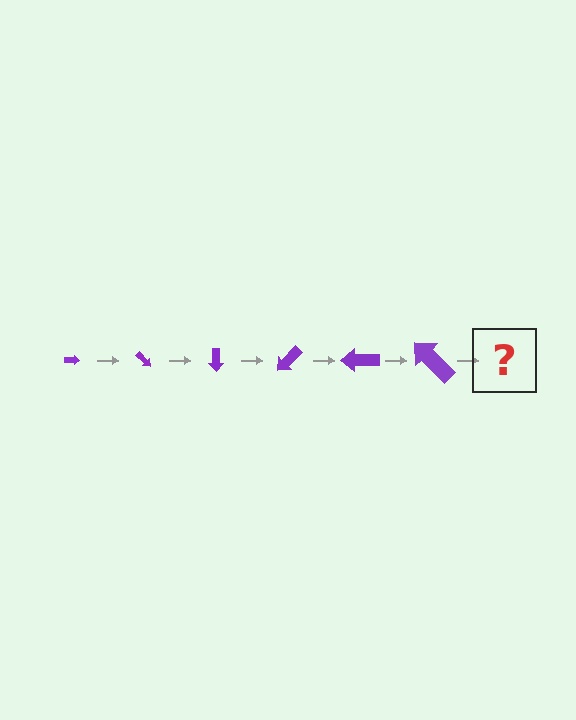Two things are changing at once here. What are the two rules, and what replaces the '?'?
The two rules are that the arrow grows larger each step and it rotates 45 degrees each step. The '?' should be an arrow, larger than the previous one and rotated 270 degrees from the start.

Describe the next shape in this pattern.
It should be an arrow, larger than the previous one and rotated 270 degrees from the start.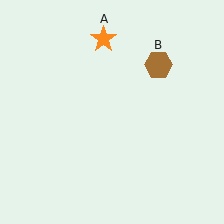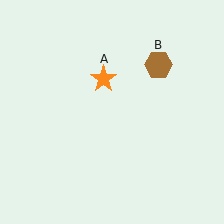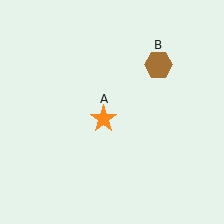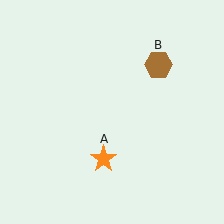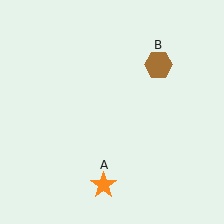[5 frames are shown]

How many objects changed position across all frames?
1 object changed position: orange star (object A).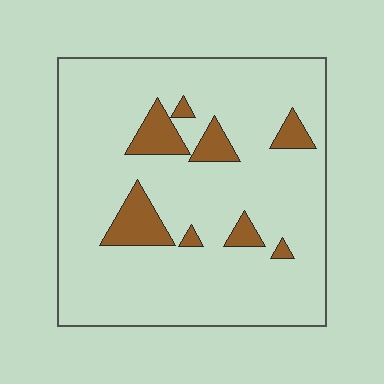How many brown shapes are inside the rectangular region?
8.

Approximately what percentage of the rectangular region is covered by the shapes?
Approximately 10%.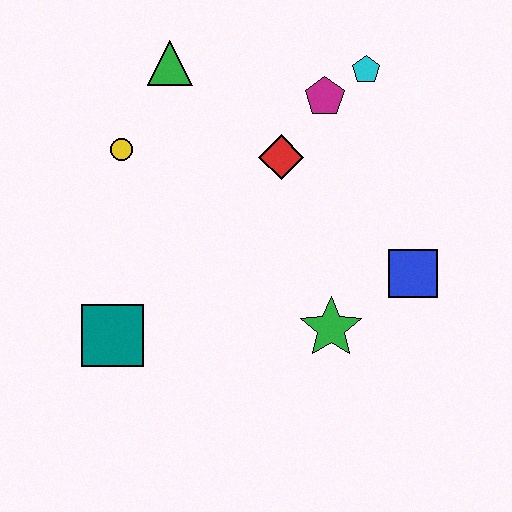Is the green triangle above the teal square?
Yes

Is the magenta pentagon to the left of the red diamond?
No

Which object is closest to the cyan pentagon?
The magenta pentagon is closest to the cyan pentagon.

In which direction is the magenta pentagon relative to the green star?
The magenta pentagon is above the green star.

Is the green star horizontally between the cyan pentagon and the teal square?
Yes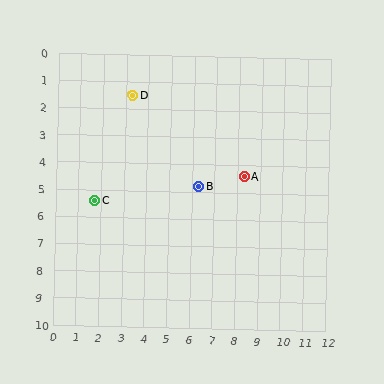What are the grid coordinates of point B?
Point B is at approximately (6.3, 4.8).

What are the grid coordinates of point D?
Point D is at approximately (3.3, 1.5).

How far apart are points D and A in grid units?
Points D and A are about 5.8 grid units apart.